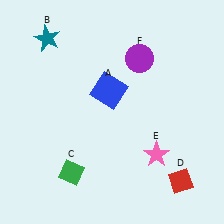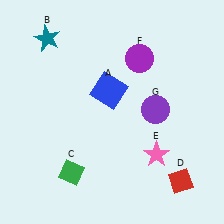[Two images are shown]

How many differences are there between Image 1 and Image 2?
There is 1 difference between the two images.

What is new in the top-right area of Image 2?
A purple circle (G) was added in the top-right area of Image 2.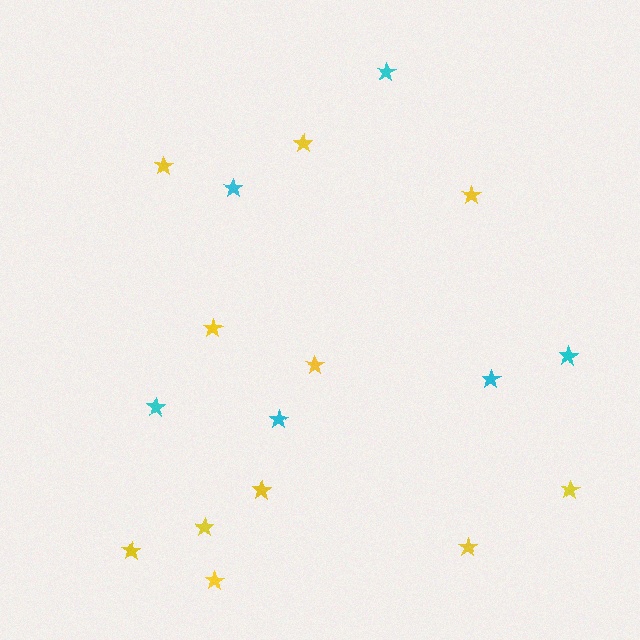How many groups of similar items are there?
There are 2 groups: one group of yellow stars (11) and one group of cyan stars (6).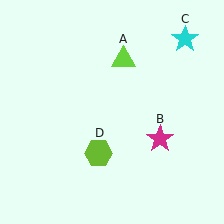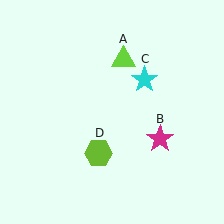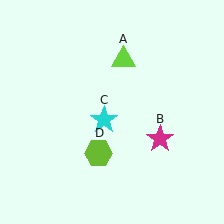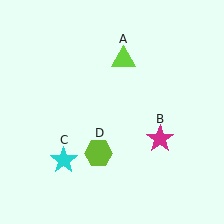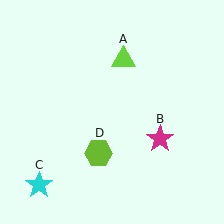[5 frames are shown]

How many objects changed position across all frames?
1 object changed position: cyan star (object C).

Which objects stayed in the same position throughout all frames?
Lime triangle (object A) and magenta star (object B) and lime hexagon (object D) remained stationary.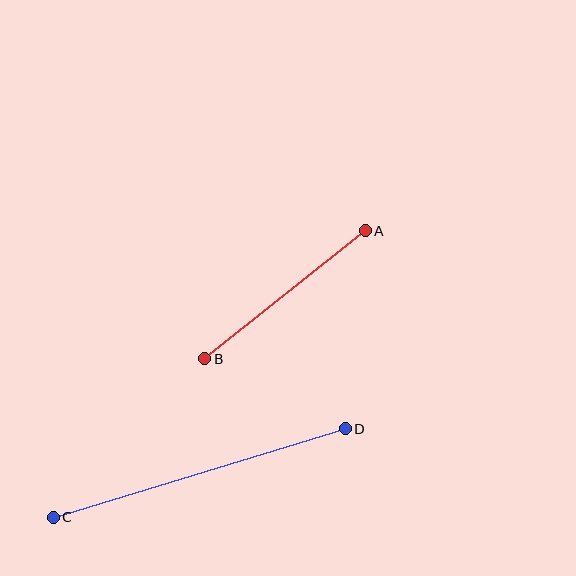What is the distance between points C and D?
The distance is approximately 305 pixels.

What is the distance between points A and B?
The distance is approximately 205 pixels.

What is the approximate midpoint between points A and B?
The midpoint is at approximately (285, 295) pixels.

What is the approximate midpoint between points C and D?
The midpoint is at approximately (199, 473) pixels.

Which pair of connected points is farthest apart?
Points C and D are farthest apart.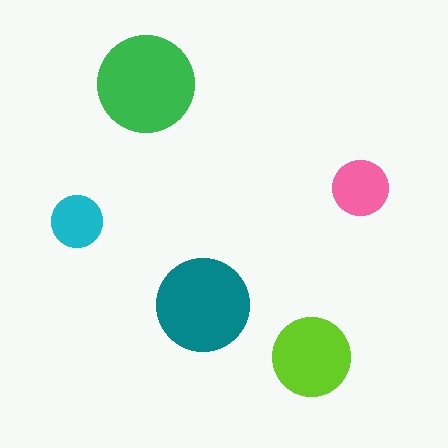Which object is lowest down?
The lime circle is bottommost.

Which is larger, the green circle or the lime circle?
The green one.